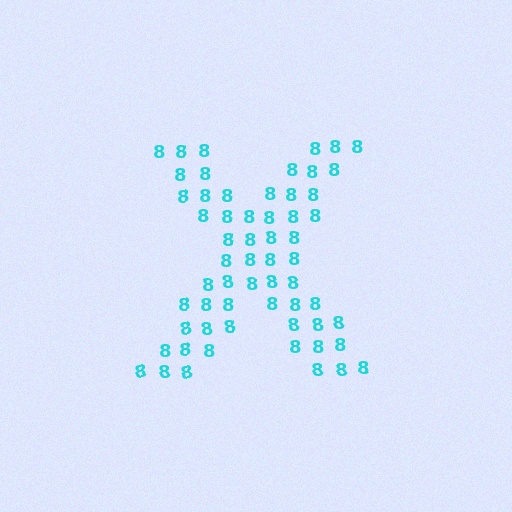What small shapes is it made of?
It is made of small digit 8's.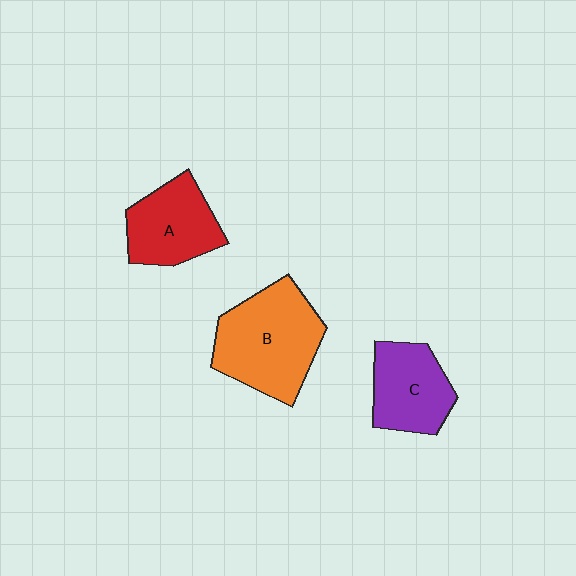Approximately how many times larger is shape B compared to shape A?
Approximately 1.4 times.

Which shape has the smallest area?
Shape C (purple).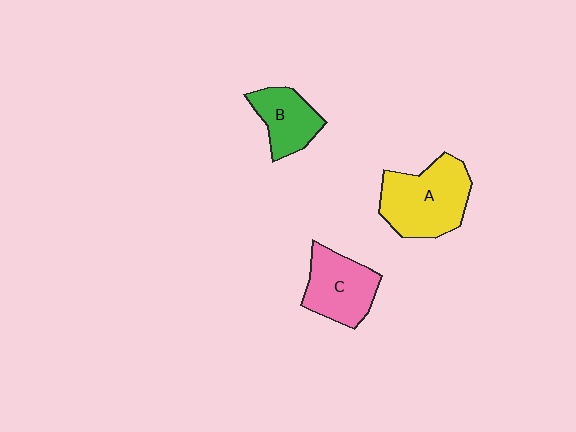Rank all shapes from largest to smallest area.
From largest to smallest: A (yellow), C (pink), B (green).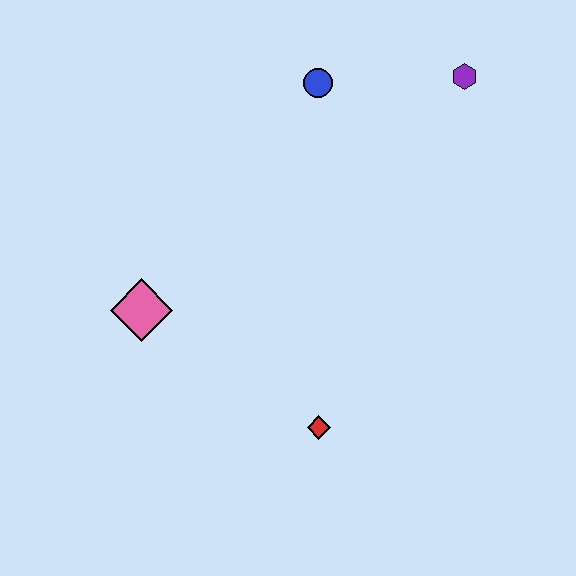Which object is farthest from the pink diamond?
The purple hexagon is farthest from the pink diamond.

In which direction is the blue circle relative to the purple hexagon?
The blue circle is to the left of the purple hexagon.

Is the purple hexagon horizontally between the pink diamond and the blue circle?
No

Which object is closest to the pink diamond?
The red diamond is closest to the pink diamond.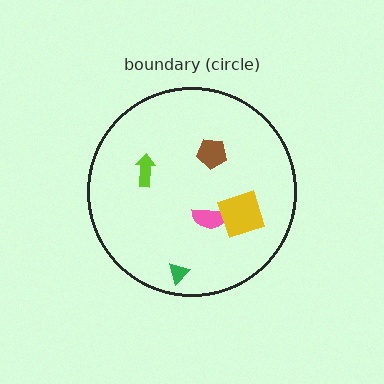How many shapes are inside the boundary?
5 inside, 0 outside.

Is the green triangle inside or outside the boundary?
Inside.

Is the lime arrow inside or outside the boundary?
Inside.